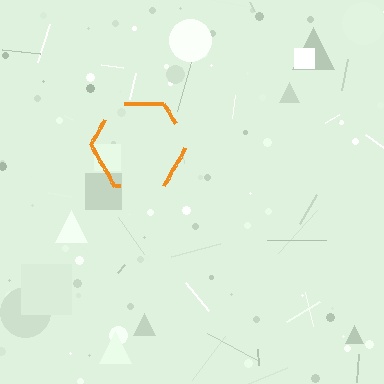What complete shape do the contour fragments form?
The contour fragments form a hexagon.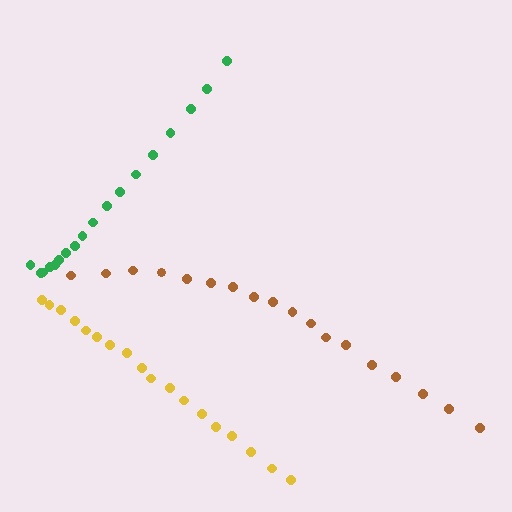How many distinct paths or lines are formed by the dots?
There are 3 distinct paths.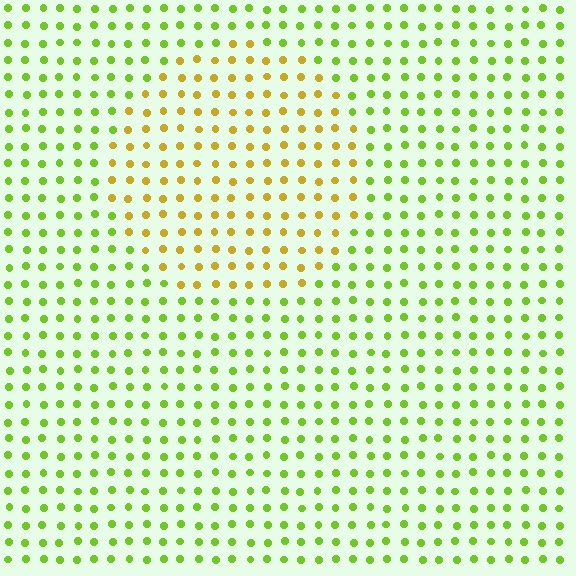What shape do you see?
I see a circle.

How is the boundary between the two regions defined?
The boundary is defined purely by a slight shift in hue (about 44 degrees). Spacing, size, and orientation are identical on both sides.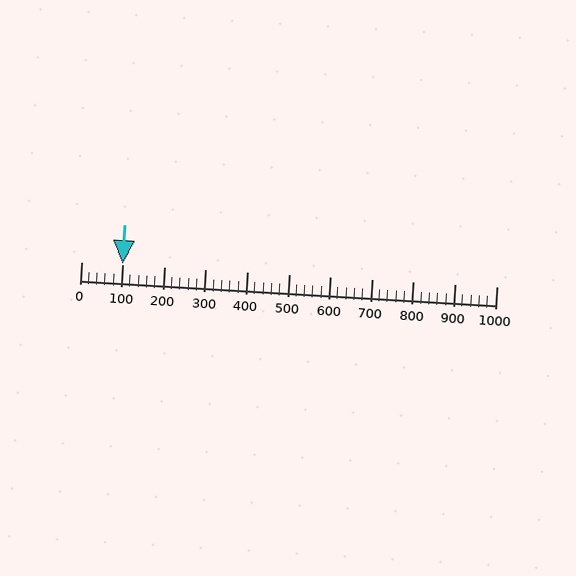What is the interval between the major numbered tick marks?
The major tick marks are spaced 100 units apart.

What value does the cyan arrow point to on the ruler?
The cyan arrow points to approximately 100.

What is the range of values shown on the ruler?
The ruler shows values from 0 to 1000.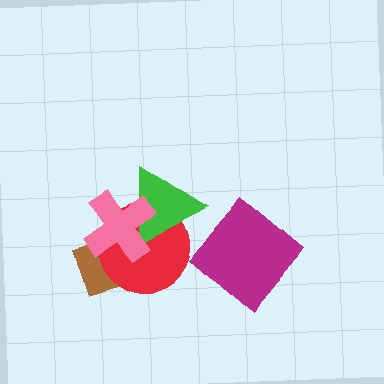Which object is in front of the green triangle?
The pink cross is in front of the green triangle.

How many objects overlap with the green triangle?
2 objects overlap with the green triangle.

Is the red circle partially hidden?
Yes, it is partially covered by another shape.